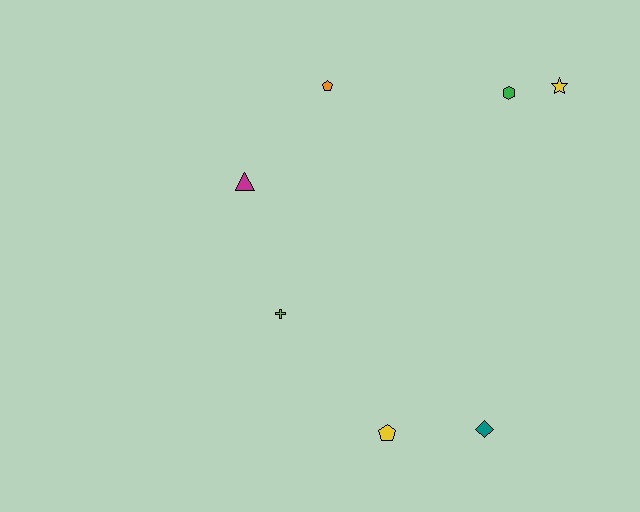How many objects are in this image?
There are 7 objects.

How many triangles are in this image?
There is 1 triangle.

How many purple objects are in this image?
There are no purple objects.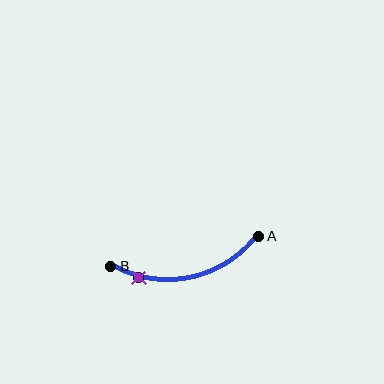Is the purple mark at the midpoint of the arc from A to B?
No. The purple mark lies on the arc but is closer to endpoint B. The arc midpoint would be at the point on the curve equidistant along the arc from both A and B.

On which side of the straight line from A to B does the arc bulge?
The arc bulges below the straight line connecting A and B.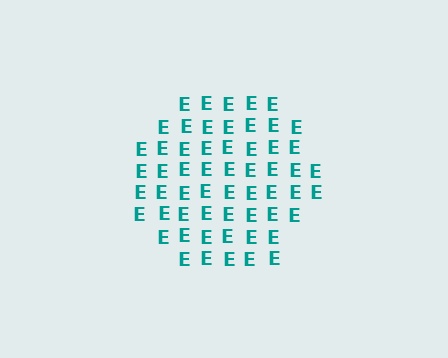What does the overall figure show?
The overall figure shows a hexagon.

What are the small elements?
The small elements are letter E's.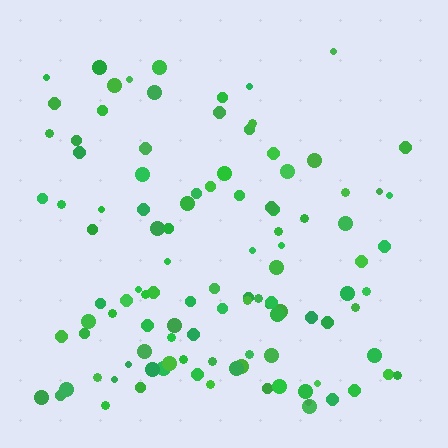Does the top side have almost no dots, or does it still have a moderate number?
Still a moderate number, just noticeably fewer than the bottom.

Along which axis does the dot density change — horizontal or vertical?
Vertical.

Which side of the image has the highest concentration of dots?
The bottom.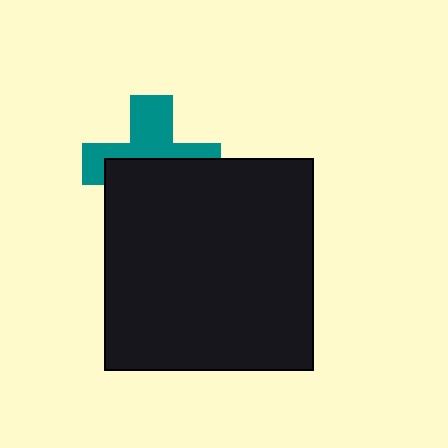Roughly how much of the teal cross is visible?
About half of it is visible (roughly 46%).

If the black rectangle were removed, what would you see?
You would see the complete teal cross.